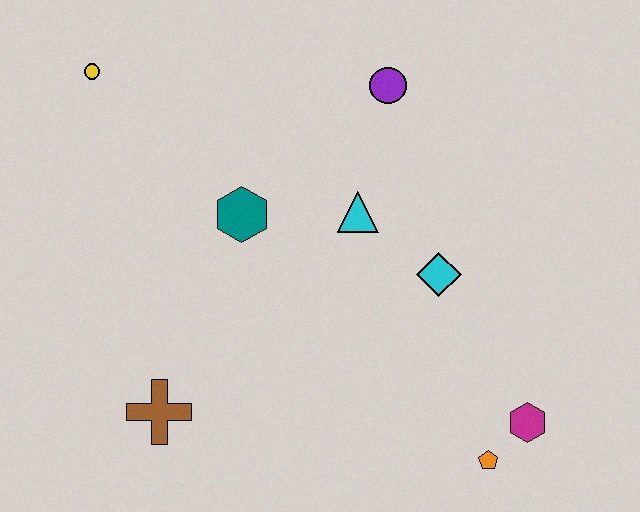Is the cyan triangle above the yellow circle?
No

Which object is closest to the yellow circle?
The teal hexagon is closest to the yellow circle.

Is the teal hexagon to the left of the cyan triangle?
Yes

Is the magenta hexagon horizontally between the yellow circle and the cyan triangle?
No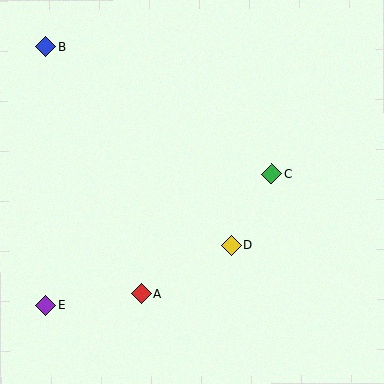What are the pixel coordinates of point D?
Point D is at (231, 245).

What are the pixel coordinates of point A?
Point A is at (141, 294).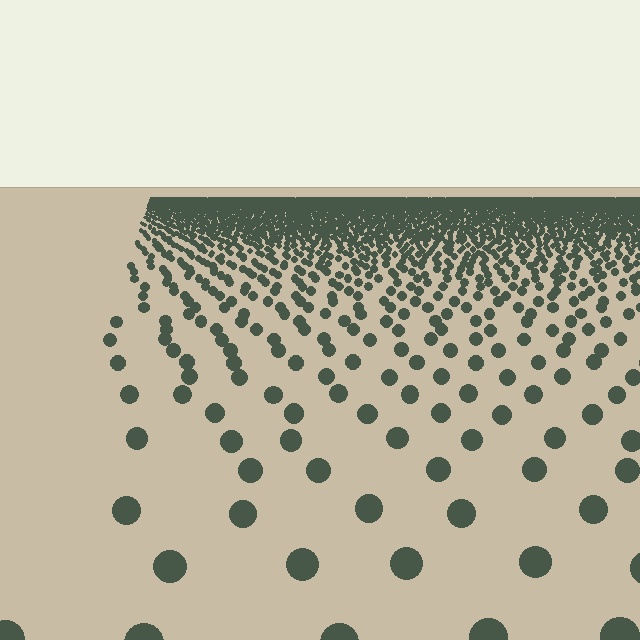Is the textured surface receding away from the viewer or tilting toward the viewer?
The surface is receding away from the viewer. Texture elements get smaller and denser toward the top.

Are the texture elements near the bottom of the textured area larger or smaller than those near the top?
Larger. Near the bottom, elements are closer to the viewer and appear at a bigger on-screen size.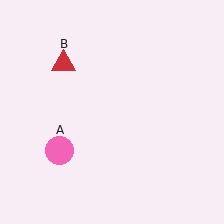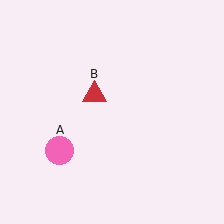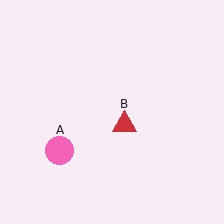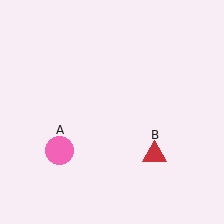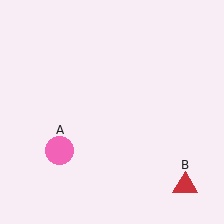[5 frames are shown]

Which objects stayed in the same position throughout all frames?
Pink circle (object A) remained stationary.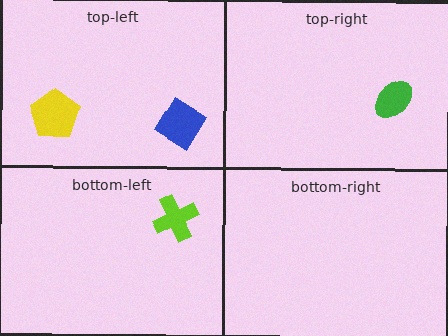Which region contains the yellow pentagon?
The top-left region.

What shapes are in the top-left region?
The yellow pentagon, the blue diamond.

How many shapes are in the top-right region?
1.